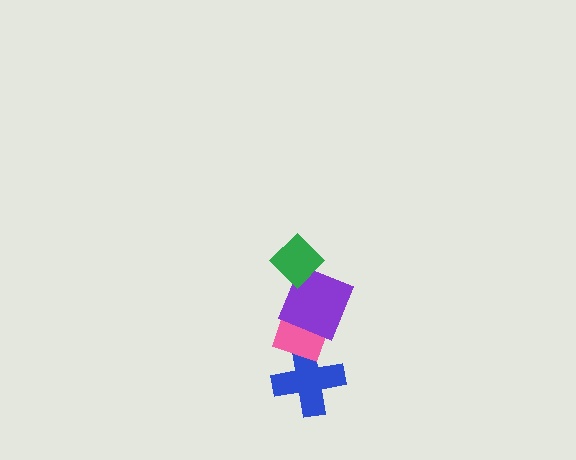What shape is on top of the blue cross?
The pink diamond is on top of the blue cross.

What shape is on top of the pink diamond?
The purple square is on top of the pink diamond.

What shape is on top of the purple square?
The green diamond is on top of the purple square.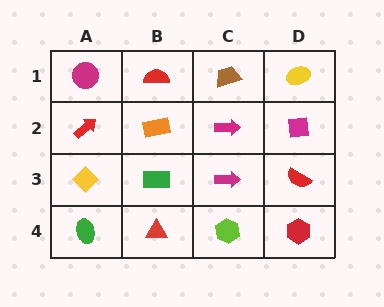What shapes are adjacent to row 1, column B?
An orange rectangle (row 2, column B), a magenta circle (row 1, column A), a brown trapezoid (row 1, column C).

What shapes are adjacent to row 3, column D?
A magenta square (row 2, column D), a red hexagon (row 4, column D), a magenta arrow (row 3, column C).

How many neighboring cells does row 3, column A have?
3.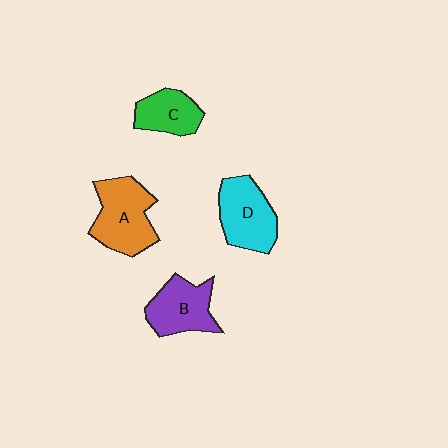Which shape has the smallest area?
Shape C (green).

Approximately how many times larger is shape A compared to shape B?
Approximately 1.2 times.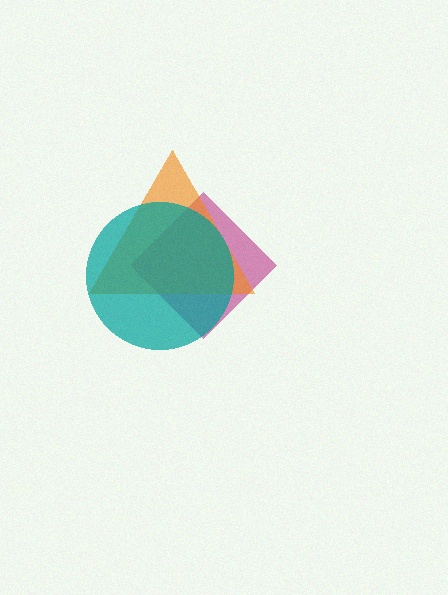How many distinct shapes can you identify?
There are 3 distinct shapes: a magenta diamond, an orange triangle, a teal circle.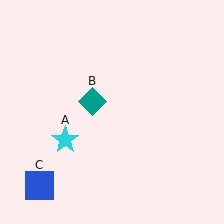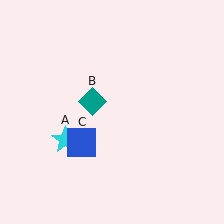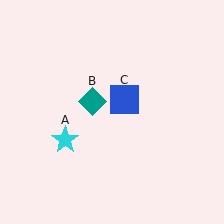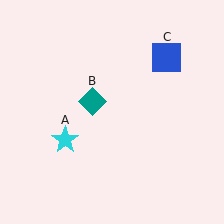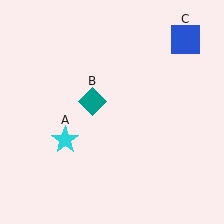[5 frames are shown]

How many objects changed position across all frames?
1 object changed position: blue square (object C).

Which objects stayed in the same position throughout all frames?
Cyan star (object A) and teal diamond (object B) remained stationary.